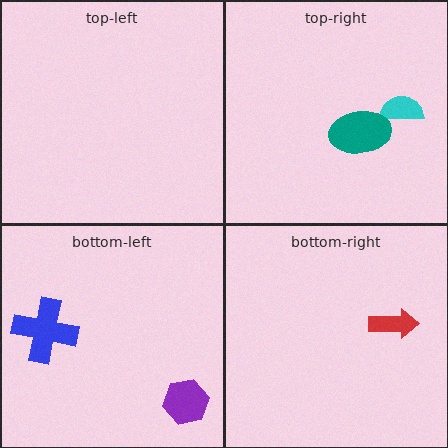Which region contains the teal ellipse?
The top-right region.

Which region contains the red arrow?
The bottom-right region.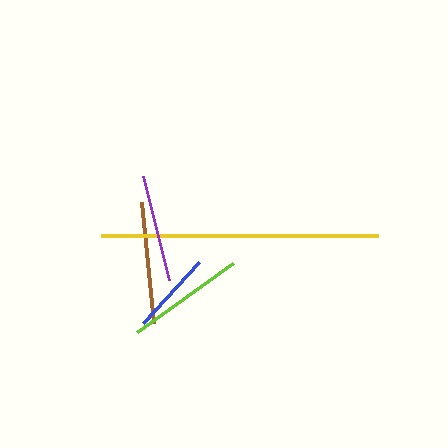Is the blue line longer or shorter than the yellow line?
The yellow line is longer than the blue line.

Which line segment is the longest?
The yellow line is the longest at approximately 276 pixels.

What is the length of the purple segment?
The purple segment is approximately 107 pixels long.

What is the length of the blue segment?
The blue segment is approximately 82 pixels long.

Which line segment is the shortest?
The blue line is the shortest at approximately 82 pixels.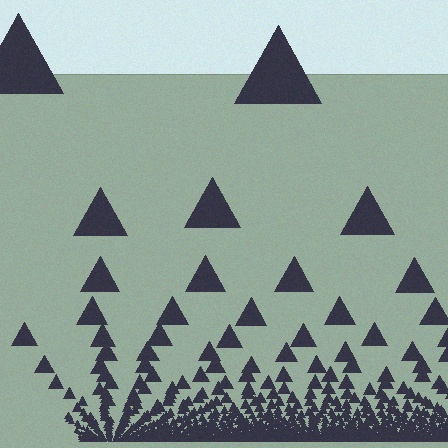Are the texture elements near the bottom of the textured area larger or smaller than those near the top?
Smaller. The gradient is inverted — elements near the bottom are smaller and denser.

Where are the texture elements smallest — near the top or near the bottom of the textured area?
Near the bottom.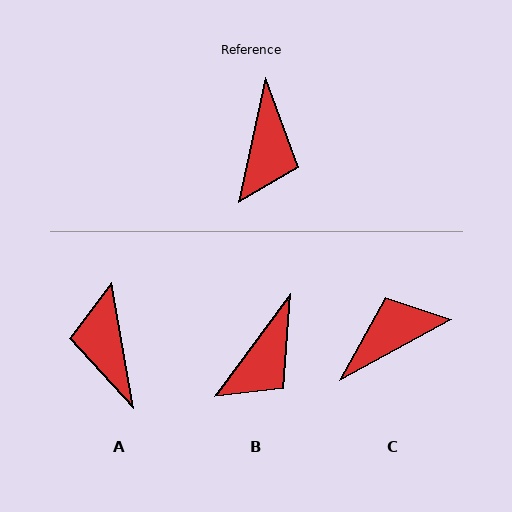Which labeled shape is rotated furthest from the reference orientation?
A, about 158 degrees away.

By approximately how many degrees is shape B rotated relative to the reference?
Approximately 24 degrees clockwise.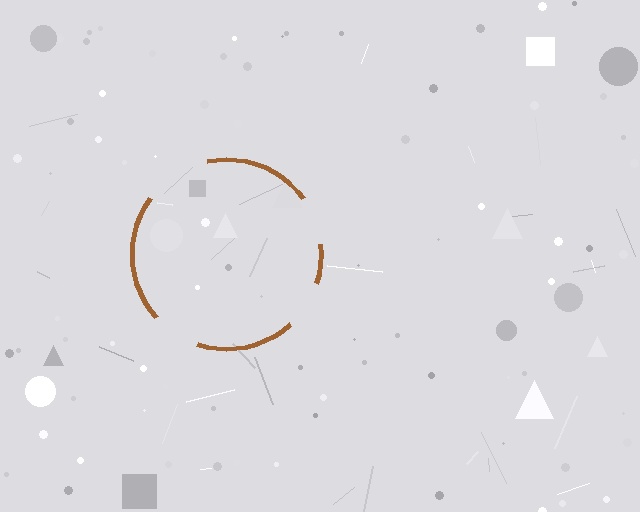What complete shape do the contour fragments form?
The contour fragments form a circle.